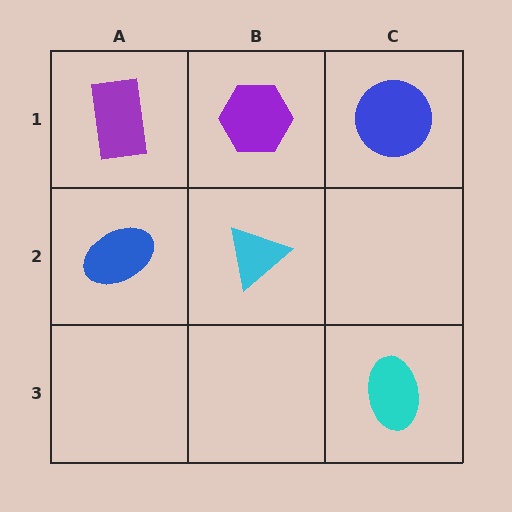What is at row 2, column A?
A blue ellipse.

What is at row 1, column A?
A purple rectangle.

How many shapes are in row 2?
2 shapes.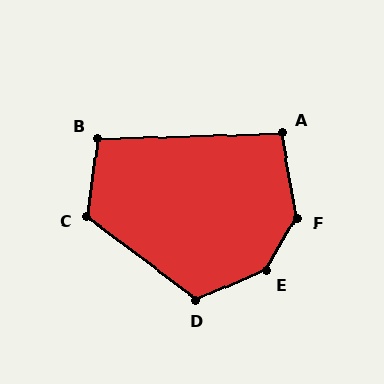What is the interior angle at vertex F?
Approximately 140 degrees (obtuse).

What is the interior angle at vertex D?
Approximately 120 degrees (obtuse).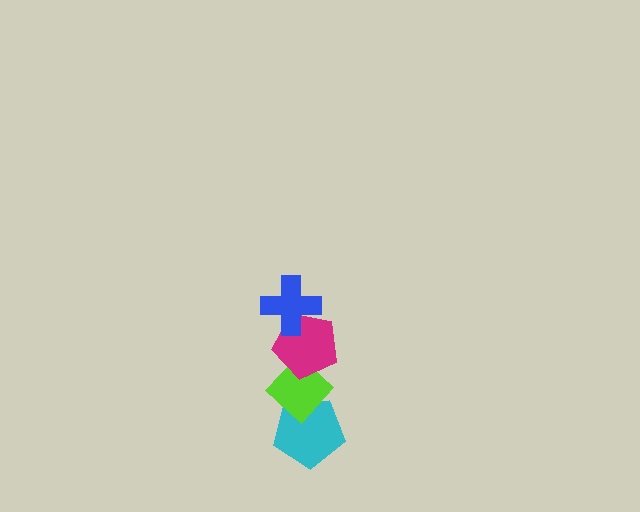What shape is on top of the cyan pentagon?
The lime diamond is on top of the cyan pentagon.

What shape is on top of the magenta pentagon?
The blue cross is on top of the magenta pentagon.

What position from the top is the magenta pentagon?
The magenta pentagon is 2nd from the top.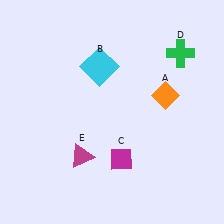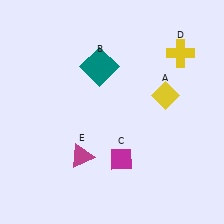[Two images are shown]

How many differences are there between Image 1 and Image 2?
There are 3 differences between the two images.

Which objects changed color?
A changed from orange to yellow. B changed from cyan to teal. D changed from green to yellow.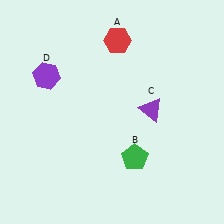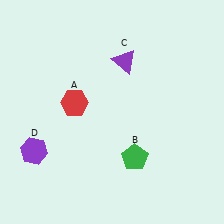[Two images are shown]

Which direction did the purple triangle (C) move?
The purple triangle (C) moved up.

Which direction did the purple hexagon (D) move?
The purple hexagon (D) moved down.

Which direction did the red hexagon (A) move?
The red hexagon (A) moved down.